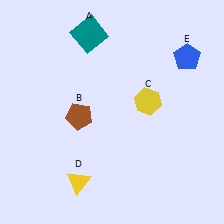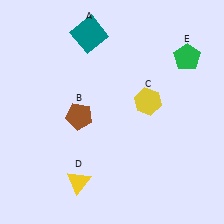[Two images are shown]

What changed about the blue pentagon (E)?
In Image 1, E is blue. In Image 2, it changed to green.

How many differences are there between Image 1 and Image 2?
There is 1 difference between the two images.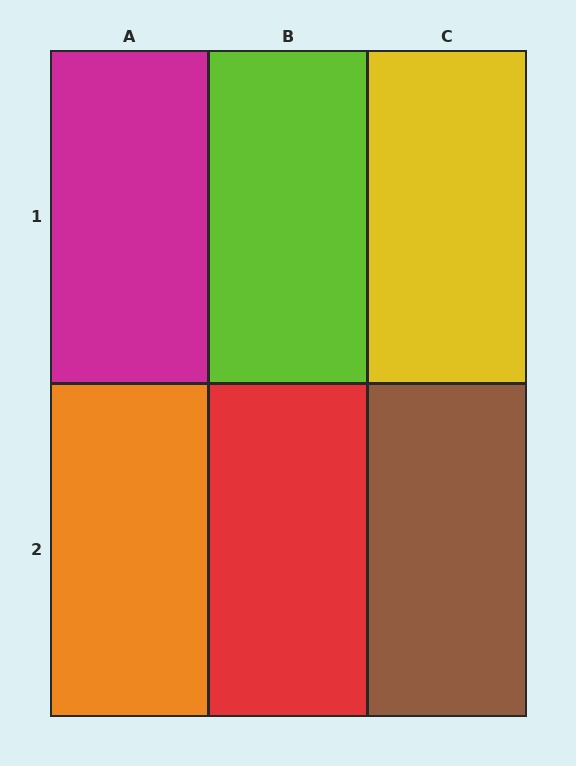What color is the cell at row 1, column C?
Yellow.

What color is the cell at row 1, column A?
Magenta.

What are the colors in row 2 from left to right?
Orange, red, brown.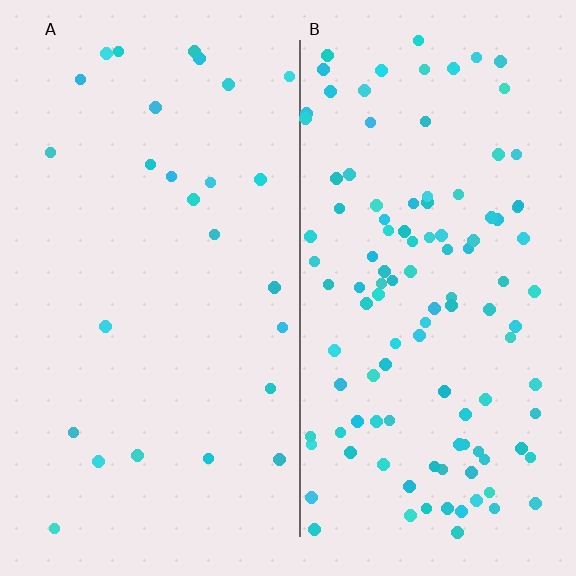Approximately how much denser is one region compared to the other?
Approximately 4.4× — region B over region A.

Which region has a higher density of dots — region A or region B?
B (the right).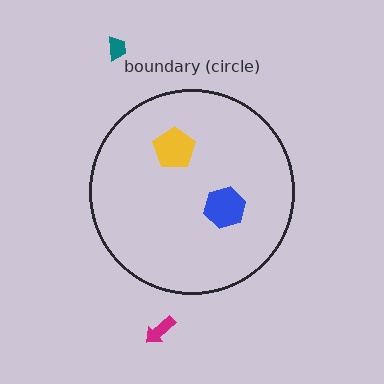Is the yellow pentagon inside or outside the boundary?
Inside.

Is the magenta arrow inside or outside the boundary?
Outside.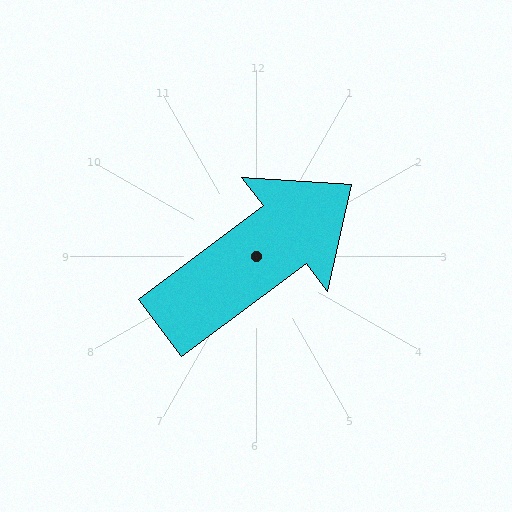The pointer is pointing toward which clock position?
Roughly 2 o'clock.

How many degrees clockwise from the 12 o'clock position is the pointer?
Approximately 53 degrees.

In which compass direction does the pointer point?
Northeast.